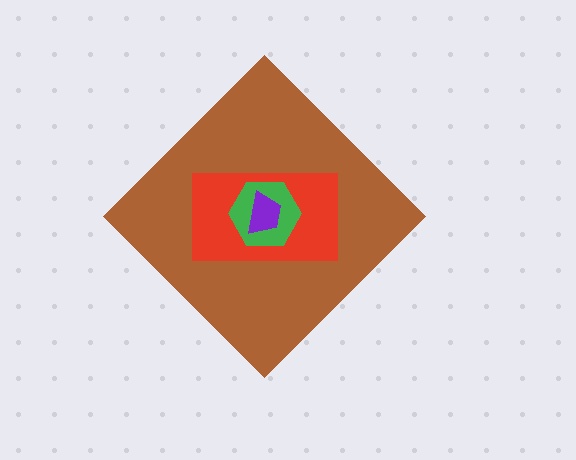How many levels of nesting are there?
4.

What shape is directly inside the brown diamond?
The red rectangle.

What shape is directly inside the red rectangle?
The green hexagon.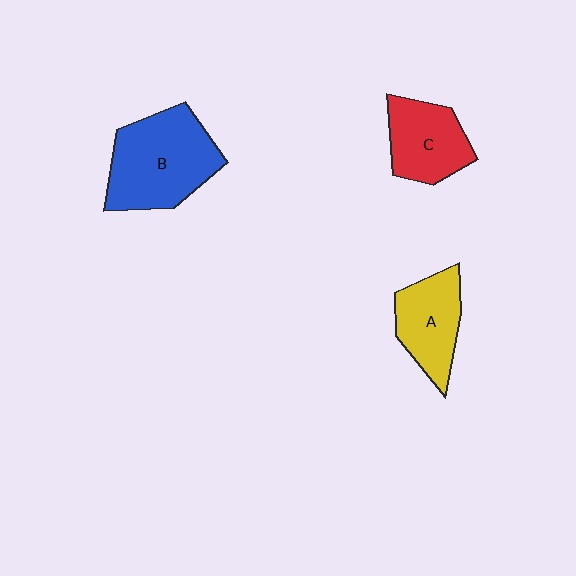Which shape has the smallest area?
Shape A (yellow).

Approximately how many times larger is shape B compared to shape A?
Approximately 1.6 times.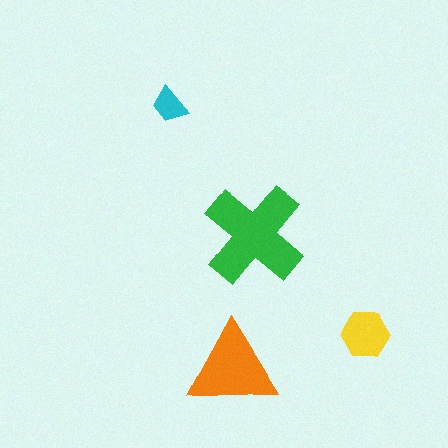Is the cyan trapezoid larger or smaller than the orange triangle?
Smaller.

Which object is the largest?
The green cross.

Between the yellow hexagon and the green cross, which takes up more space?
The green cross.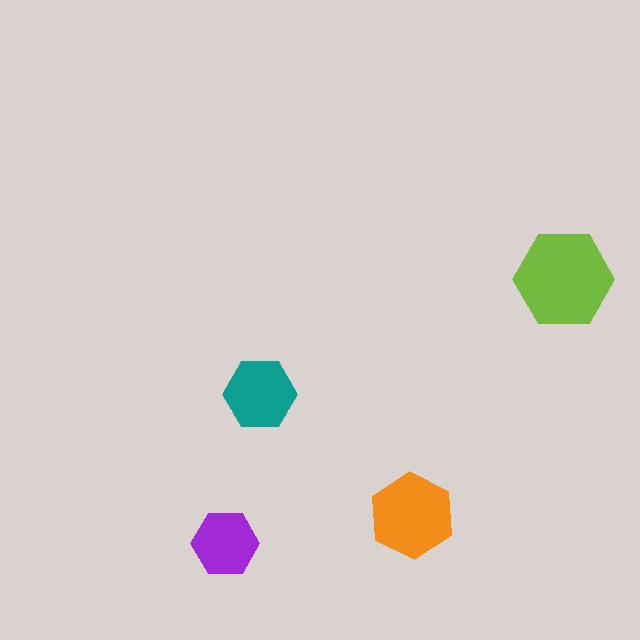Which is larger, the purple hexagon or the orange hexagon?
The orange one.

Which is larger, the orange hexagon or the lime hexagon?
The lime one.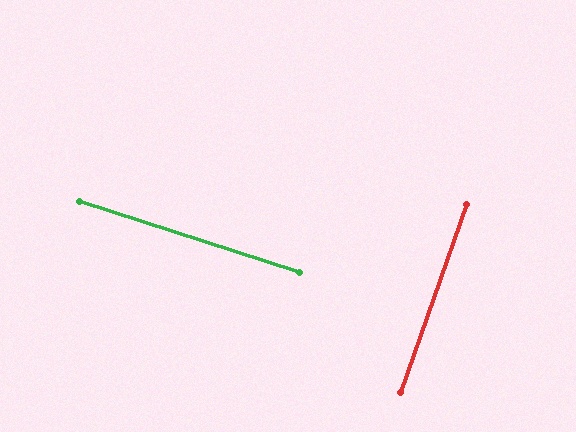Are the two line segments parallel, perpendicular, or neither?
Perpendicular — they meet at approximately 88°.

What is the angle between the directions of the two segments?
Approximately 88 degrees.